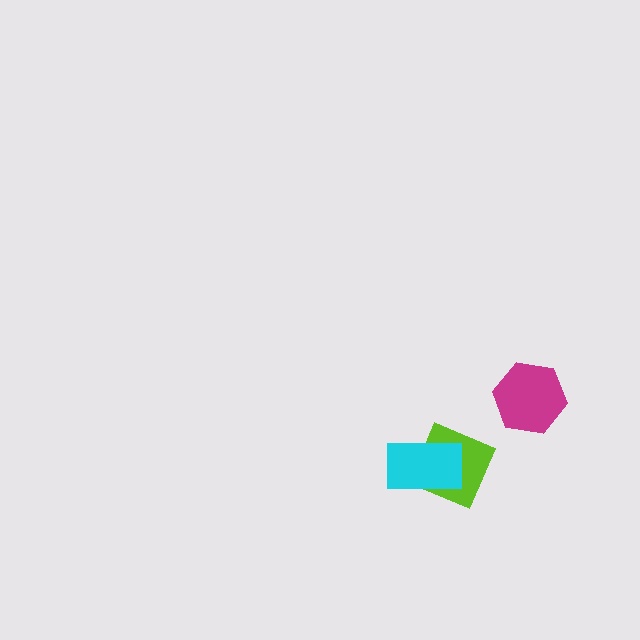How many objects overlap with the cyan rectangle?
1 object overlaps with the cyan rectangle.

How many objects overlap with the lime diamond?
1 object overlaps with the lime diamond.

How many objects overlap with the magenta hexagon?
0 objects overlap with the magenta hexagon.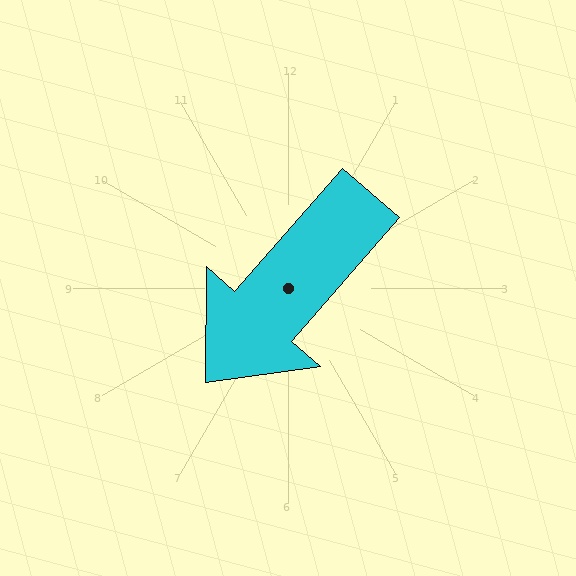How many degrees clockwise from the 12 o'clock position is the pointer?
Approximately 221 degrees.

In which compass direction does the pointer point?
Southwest.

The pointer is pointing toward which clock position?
Roughly 7 o'clock.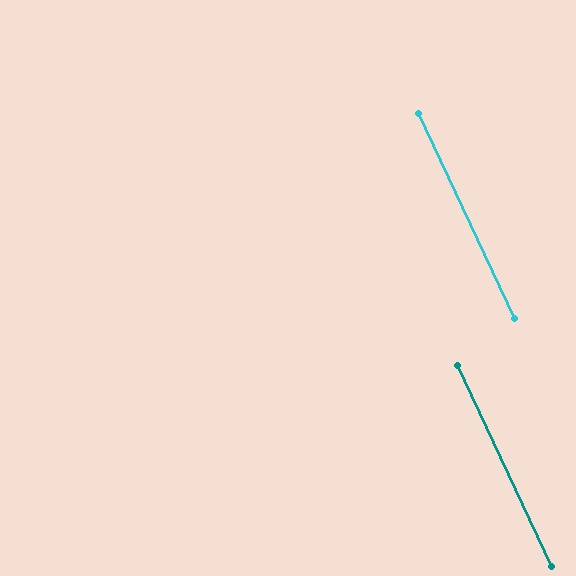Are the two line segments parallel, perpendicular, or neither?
Parallel — their directions differ by only 0.1°.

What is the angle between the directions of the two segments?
Approximately 0 degrees.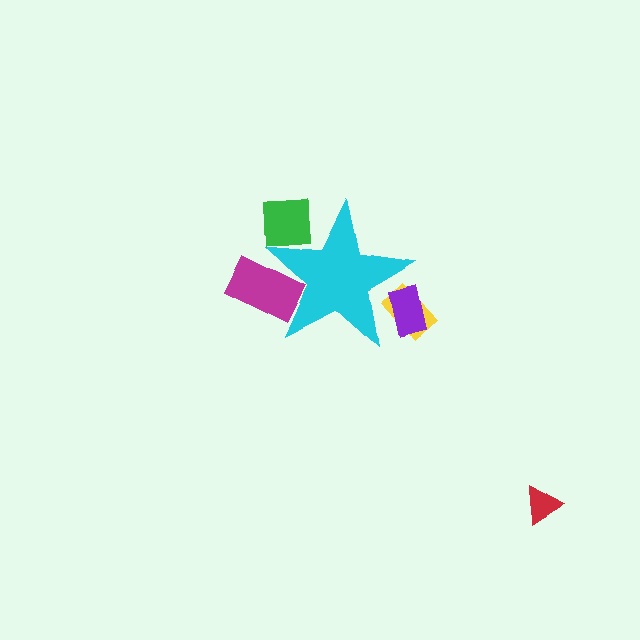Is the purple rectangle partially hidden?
Yes, the purple rectangle is partially hidden behind the cyan star.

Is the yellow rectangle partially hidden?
Yes, the yellow rectangle is partially hidden behind the cyan star.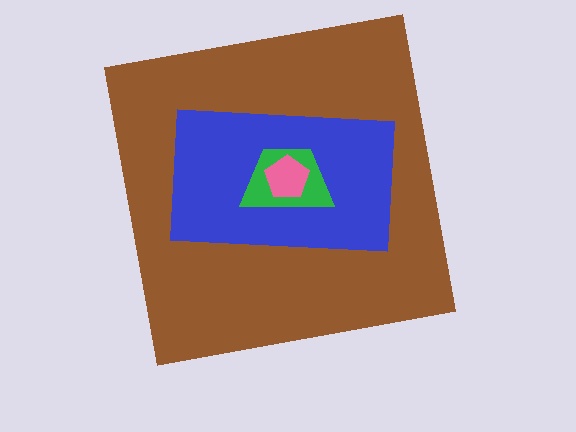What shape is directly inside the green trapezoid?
The pink pentagon.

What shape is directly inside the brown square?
The blue rectangle.